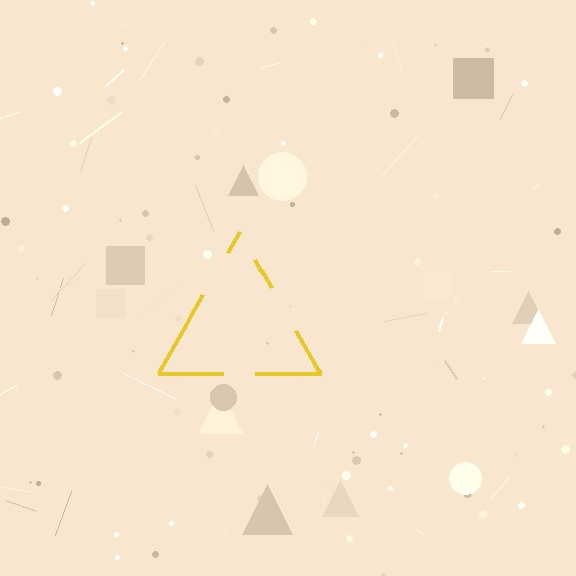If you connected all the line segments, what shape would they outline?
They would outline a triangle.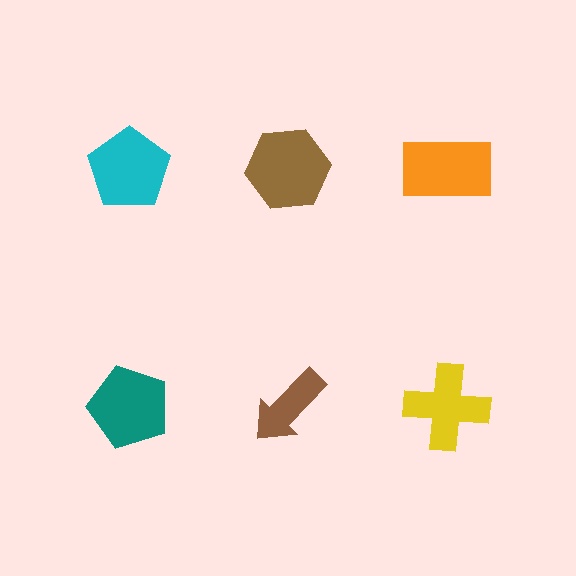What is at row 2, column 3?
A yellow cross.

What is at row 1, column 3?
An orange rectangle.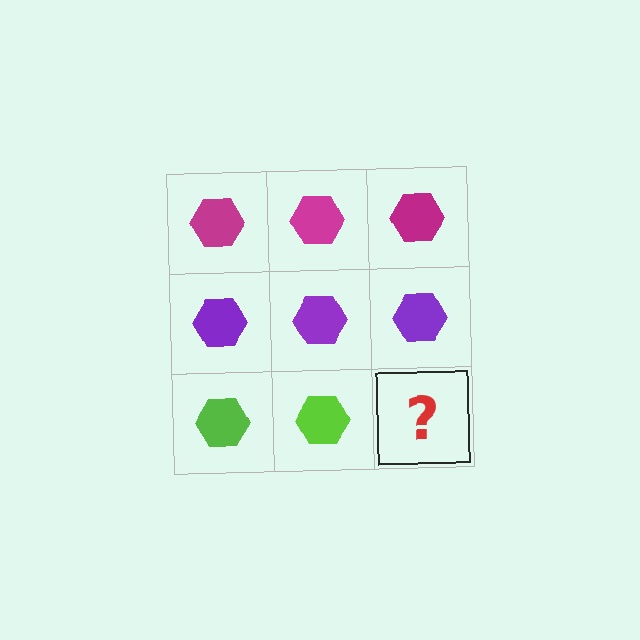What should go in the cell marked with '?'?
The missing cell should contain a lime hexagon.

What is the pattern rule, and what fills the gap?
The rule is that each row has a consistent color. The gap should be filled with a lime hexagon.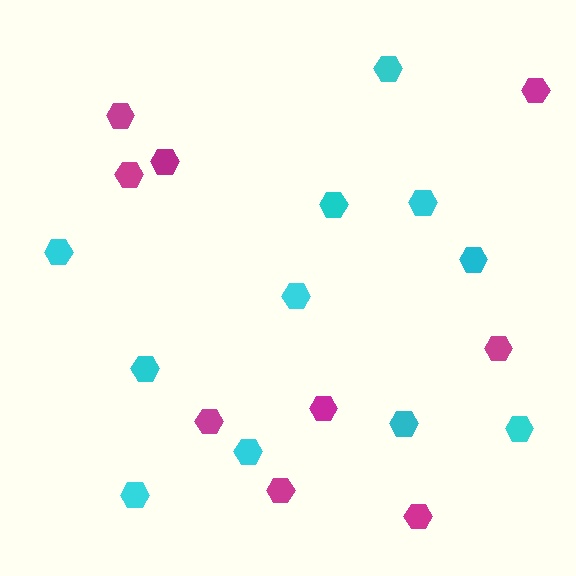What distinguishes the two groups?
There are 2 groups: one group of cyan hexagons (11) and one group of magenta hexagons (9).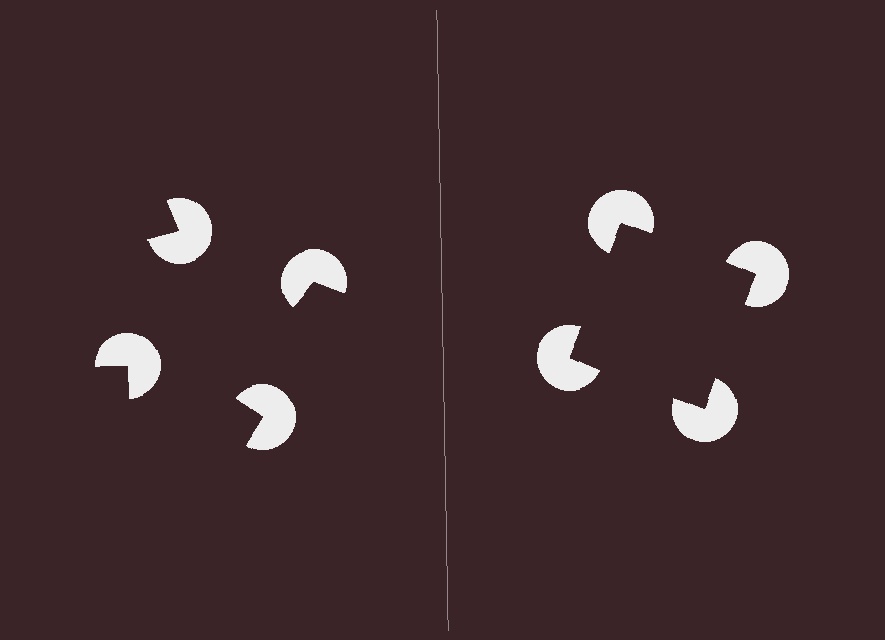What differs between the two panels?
The pac-man discs are positioned identically on both sides; only the wedge orientations differ. On the right they align to a square; on the left they are misaligned.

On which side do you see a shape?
An illusory square appears on the right side. On the left side the wedge cuts are rotated, so no coherent shape forms.